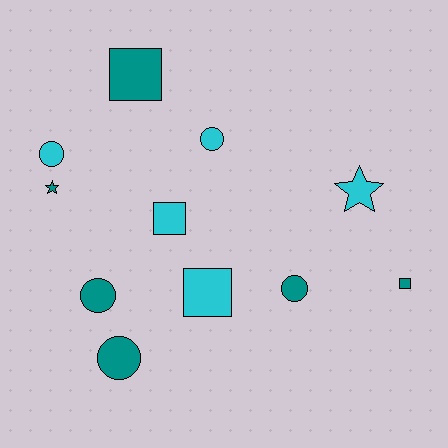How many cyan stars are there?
There is 1 cyan star.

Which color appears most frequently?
Teal, with 6 objects.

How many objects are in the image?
There are 11 objects.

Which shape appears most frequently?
Circle, with 5 objects.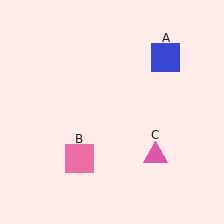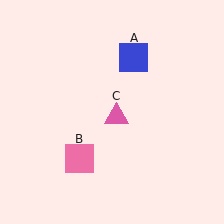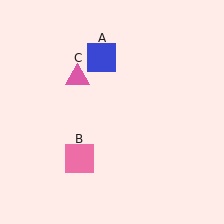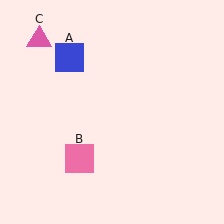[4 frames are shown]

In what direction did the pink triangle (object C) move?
The pink triangle (object C) moved up and to the left.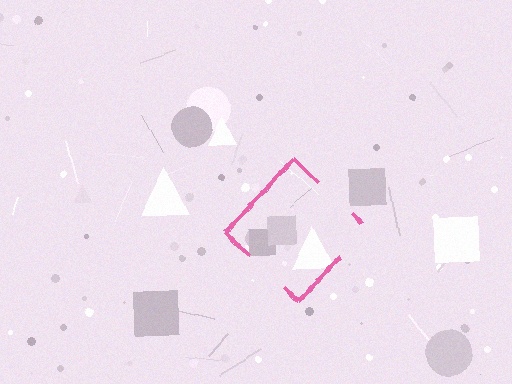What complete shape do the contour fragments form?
The contour fragments form a diamond.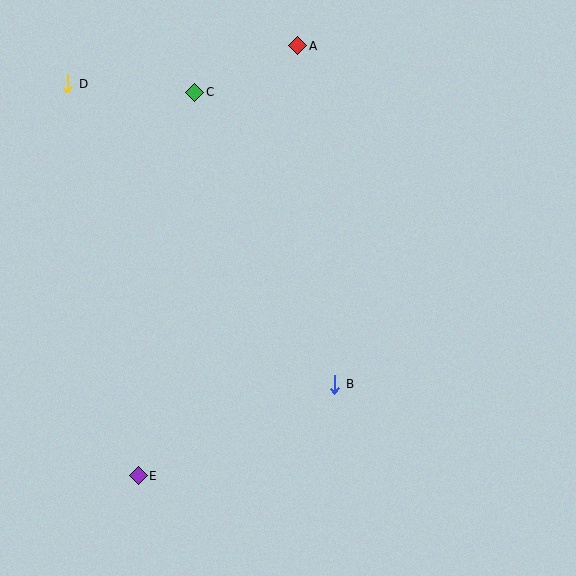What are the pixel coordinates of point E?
Point E is at (138, 476).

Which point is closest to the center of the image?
Point B at (335, 384) is closest to the center.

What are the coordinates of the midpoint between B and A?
The midpoint between B and A is at (316, 215).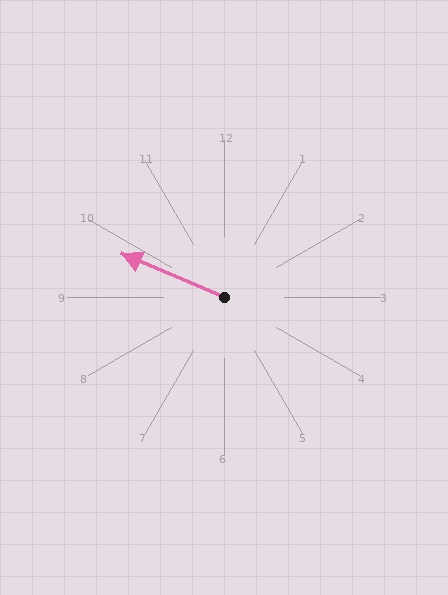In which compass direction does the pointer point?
Northwest.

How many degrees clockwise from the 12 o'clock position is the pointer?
Approximately 293 degrees.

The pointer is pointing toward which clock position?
Roughly 10 o'clock.